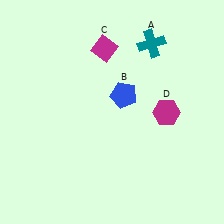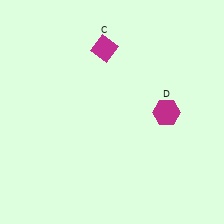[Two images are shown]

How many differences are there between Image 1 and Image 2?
There are 2 differences between the two images.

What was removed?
The teal cross (A), the blue pentagon (B) were removed in Image 2.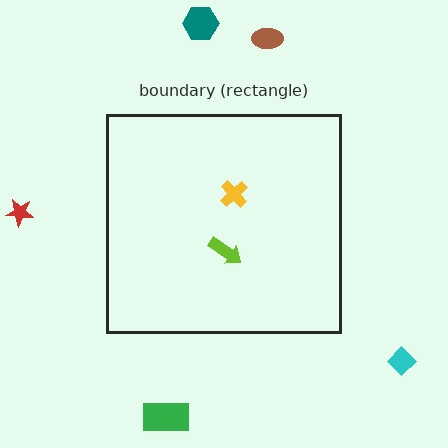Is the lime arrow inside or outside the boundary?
Inside.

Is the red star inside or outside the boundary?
Outside.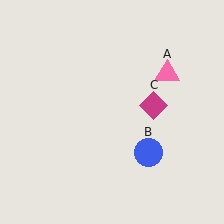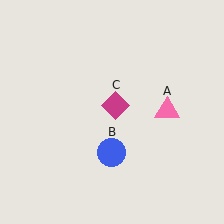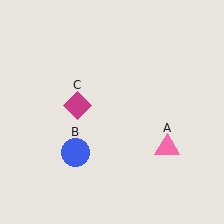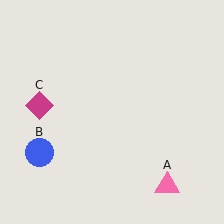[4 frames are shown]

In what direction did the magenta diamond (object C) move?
The magenta diamond (object C) moved left.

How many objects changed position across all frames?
3 objects changed position: pink triangle (object A), blue circle (object B), magenta diamond (object C).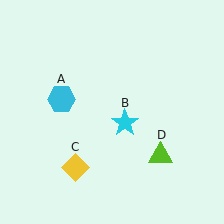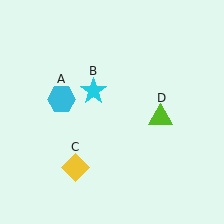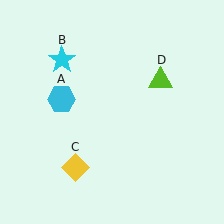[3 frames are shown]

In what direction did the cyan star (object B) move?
The cyan star (object B) moved up and to the left.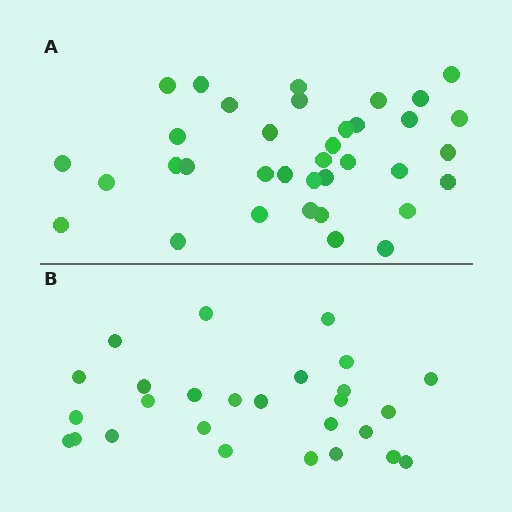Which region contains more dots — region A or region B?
Region A (the top region) has more dots.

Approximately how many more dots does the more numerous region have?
Region A has roughly 8 or so more dots than region B.